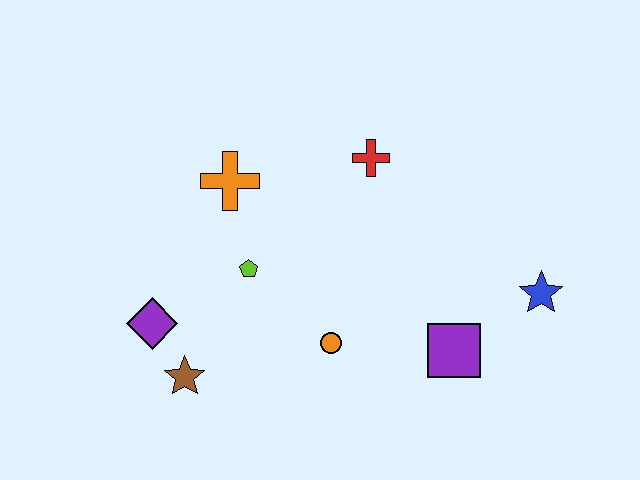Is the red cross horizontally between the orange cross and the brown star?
No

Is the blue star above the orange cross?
No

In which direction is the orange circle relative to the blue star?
The orange circle is to the left of the blue star.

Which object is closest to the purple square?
The blue star is closest to the purple square.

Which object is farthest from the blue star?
The purple diamond is farthest from the blue star.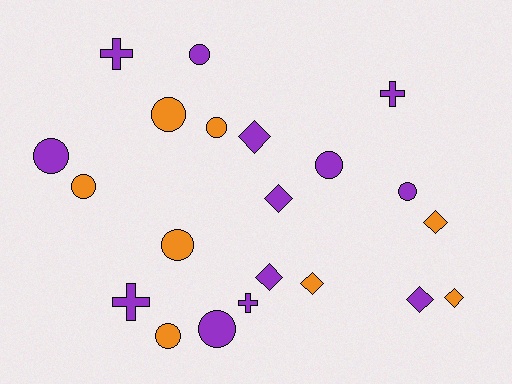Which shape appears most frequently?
Circle, with 10 objects.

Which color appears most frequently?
Purple, with 13 objects.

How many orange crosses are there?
There are no orange crosses.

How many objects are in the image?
There are 21 objects.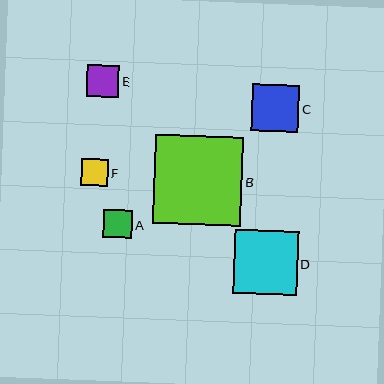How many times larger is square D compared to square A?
Square D is approximately 2.2 times the size of square A.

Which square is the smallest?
Square F is the smallest with a size of approximately 26 pixels.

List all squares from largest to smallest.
From largest to smallest: B, D, C, E, A, F.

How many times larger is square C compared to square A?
Square C is approximately 1.6 times the size of square A.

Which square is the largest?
Square B is the largest with a size of approximately 88 pixels.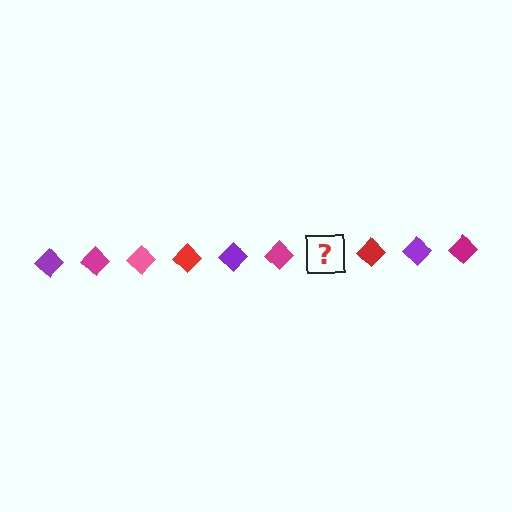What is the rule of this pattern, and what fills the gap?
The rule is that the pattern cycles through purple, magenta, pink, red diamonds. The gap should be filled with a pink diamond.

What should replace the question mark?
The question mark should be replaced with a pink diamond.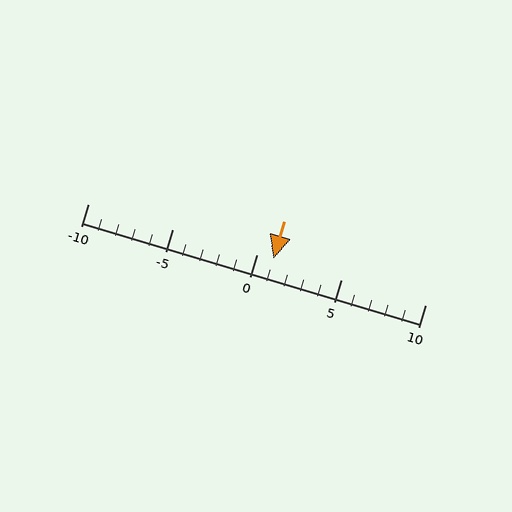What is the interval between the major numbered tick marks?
The major tick marks are spaced 5 units apart.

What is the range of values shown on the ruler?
The ruler shows values from -10 to 10.